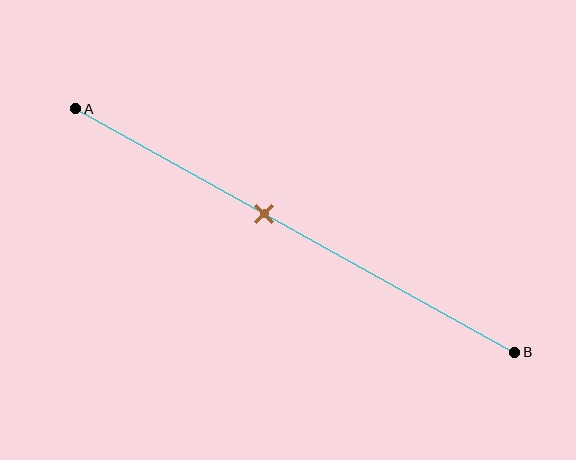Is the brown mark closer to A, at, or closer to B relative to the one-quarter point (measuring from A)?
The brown mark is closer to point B than the one-quarter point of segment AB.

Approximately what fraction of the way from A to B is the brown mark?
The brown mark is approximately 45% of the way from A to B.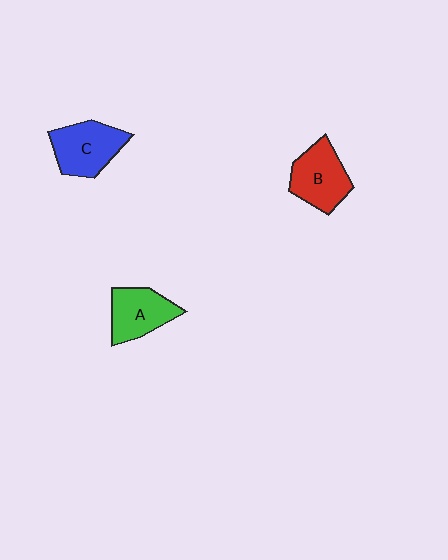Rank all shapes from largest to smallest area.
From largest to smallest: C (blue), B (red), A (green).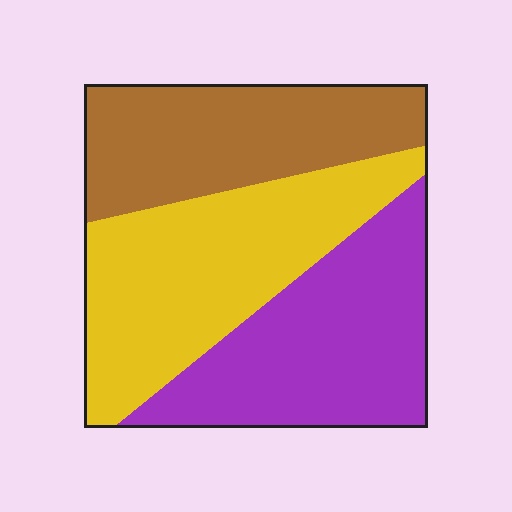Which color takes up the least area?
Brown, at roughly 30%.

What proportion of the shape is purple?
Purple covers around 35% of the shape.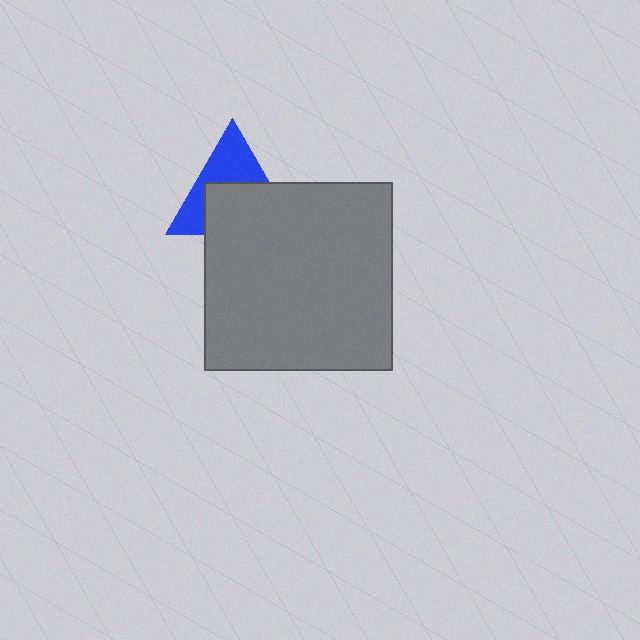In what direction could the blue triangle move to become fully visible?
The blue triangle could move up. That would shift it out from behind the gray square entirely.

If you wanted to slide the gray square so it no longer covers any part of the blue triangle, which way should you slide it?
Slide it down — that is the most direct way to separate the two shapes.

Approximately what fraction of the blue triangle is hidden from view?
Roughly 55% of the blue triangle is hidden behind the gray square.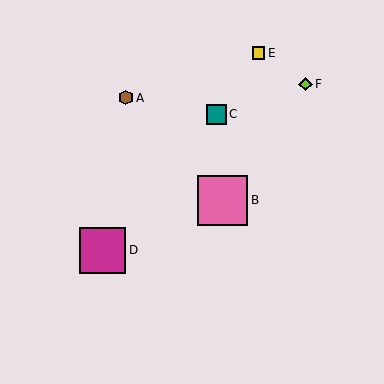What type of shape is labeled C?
Shape C is a teal square.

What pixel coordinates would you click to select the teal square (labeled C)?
Click at (216, 114) to select the teal square C.